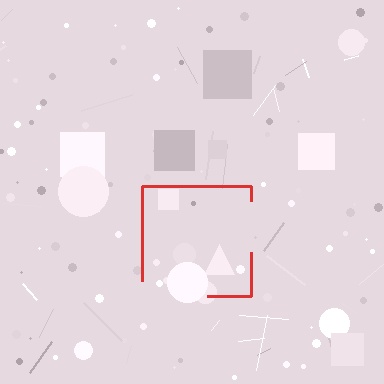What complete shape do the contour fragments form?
The contour fragments form a square.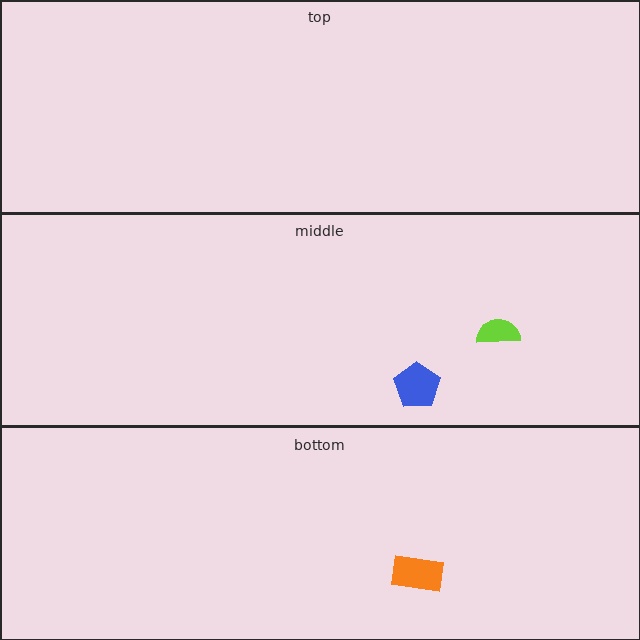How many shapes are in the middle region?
2.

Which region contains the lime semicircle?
The middle region.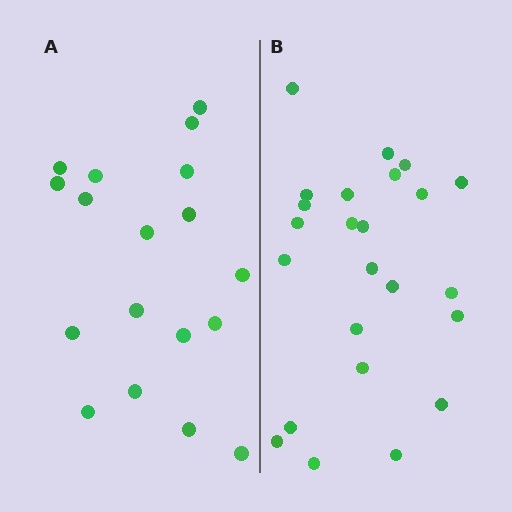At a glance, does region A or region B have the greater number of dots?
Region B (the right region) has more dots.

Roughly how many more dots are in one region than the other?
Region B has about 6 more dots than region A.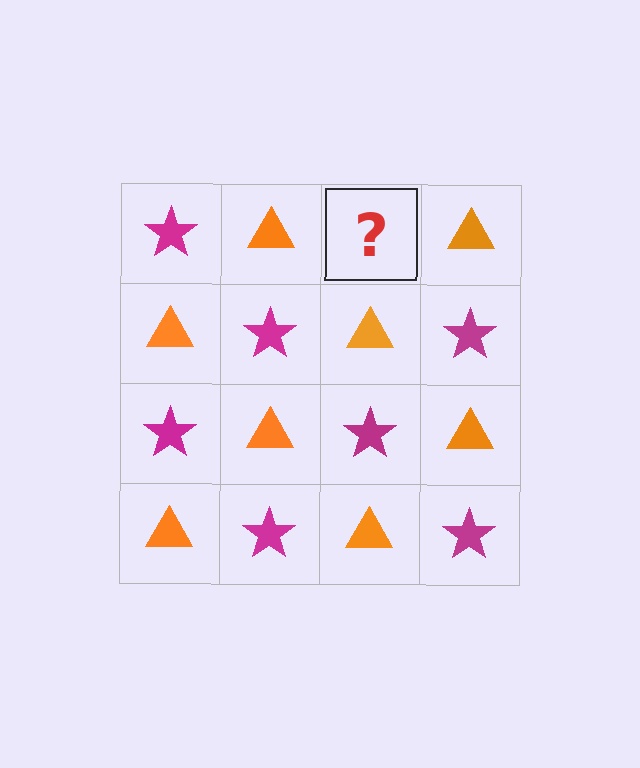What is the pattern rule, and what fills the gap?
The rule is that it alternates magenta star and orange triangle in a checkerboard pattern. The gap should be filled with a magenta star.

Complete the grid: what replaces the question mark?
The question mark should be replaced with a magenta star.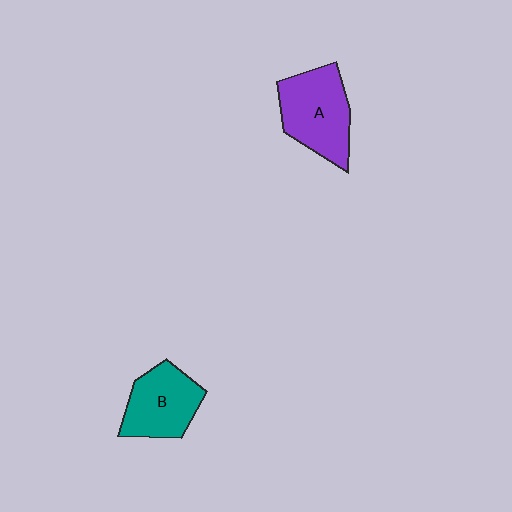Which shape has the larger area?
Shape A (purple).